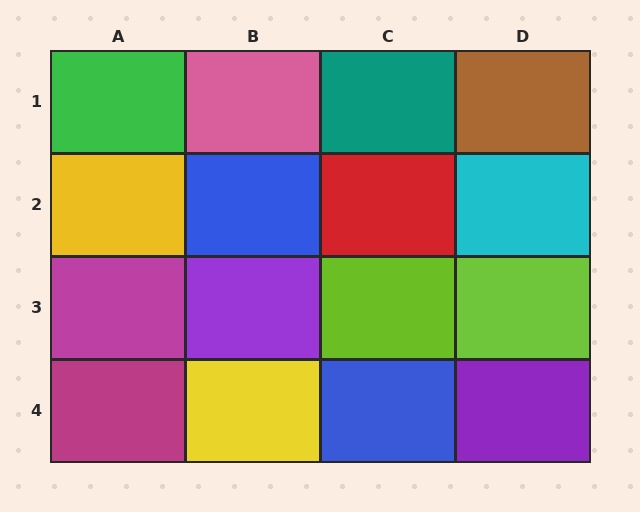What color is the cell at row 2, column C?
Red.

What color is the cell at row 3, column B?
Purple.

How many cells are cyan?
1 cell is cyan.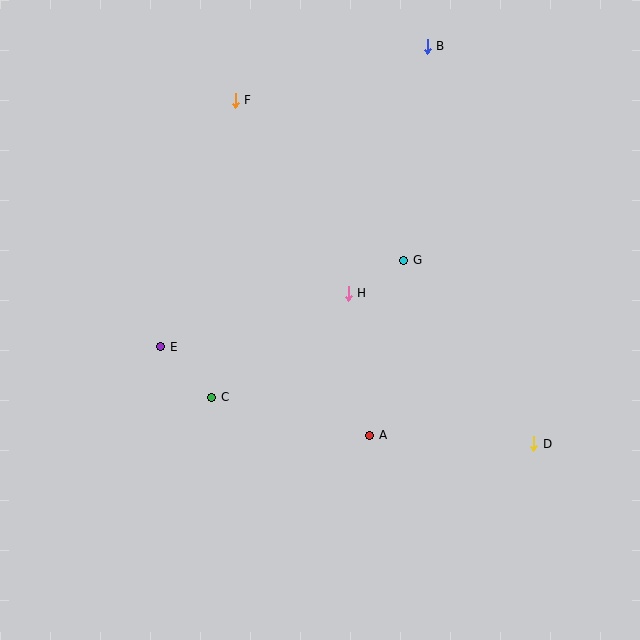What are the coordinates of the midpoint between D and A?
The midpoint between D and A is at (452, 439).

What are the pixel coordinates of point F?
Point F is at (235, 100).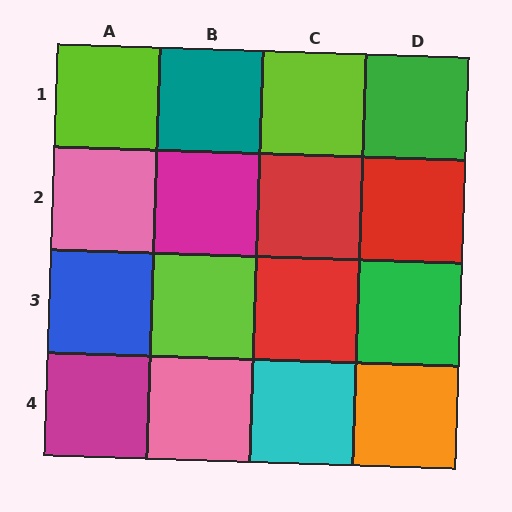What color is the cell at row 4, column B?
Pink.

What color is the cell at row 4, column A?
Magenta.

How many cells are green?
2 cells are green.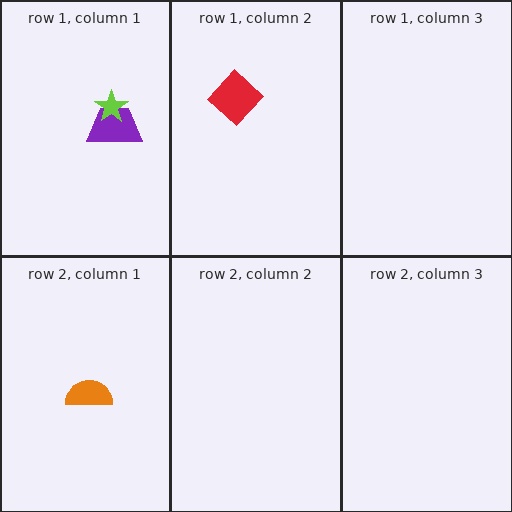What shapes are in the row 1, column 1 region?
The purple trapezoid, the lime star.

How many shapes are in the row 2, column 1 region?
1.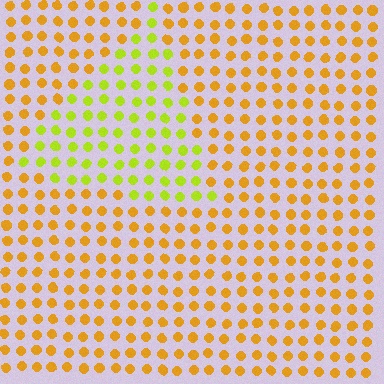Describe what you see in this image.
The image is filled with small orange elements in a uniform arrangement. A triangle-shaped region is visible where the elements are tinted to a slightly different hue, forming a subtle color boundary.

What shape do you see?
I see a triangle.